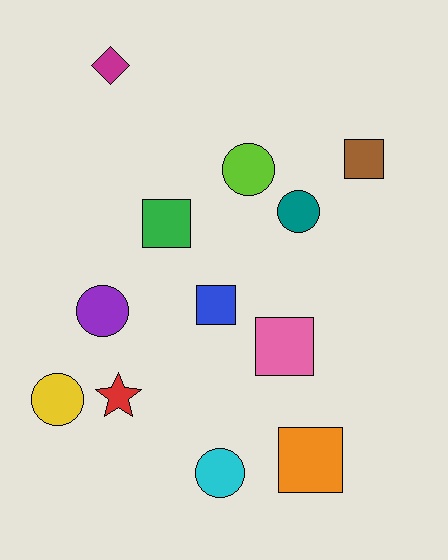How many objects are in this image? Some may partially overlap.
There are 12 objects.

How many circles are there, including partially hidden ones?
There are 5 circles.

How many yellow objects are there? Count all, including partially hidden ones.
There is 1 yellow object.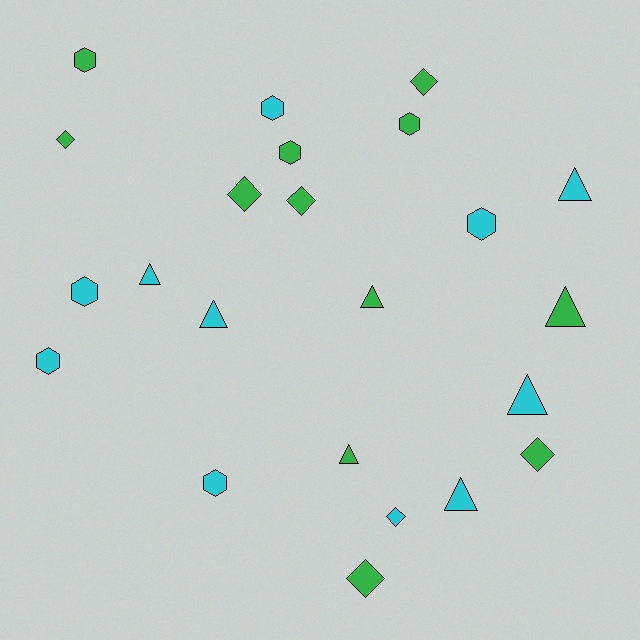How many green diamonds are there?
There are 6 green diamonds.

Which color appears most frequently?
Green, with 12 objects.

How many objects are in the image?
There are 23 objects.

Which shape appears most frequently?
Triangle, with 8 objects.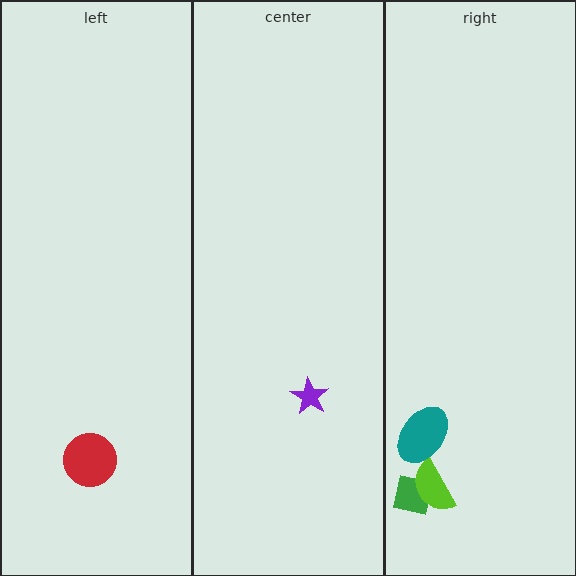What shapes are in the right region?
The green square, the lime semicircle, the teal ellipse.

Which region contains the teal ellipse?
The right region.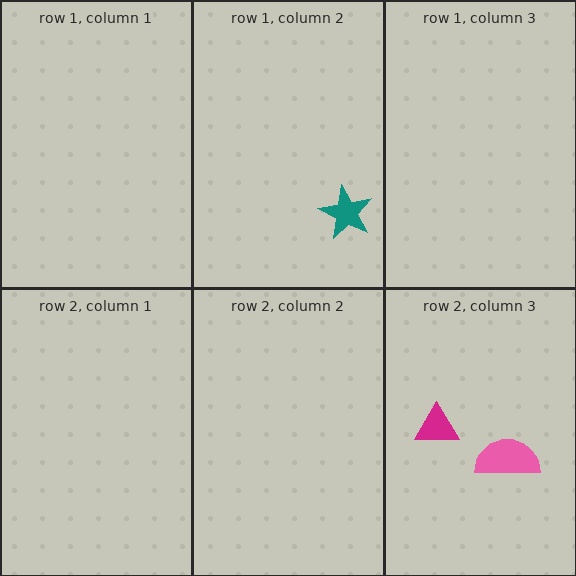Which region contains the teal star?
The row 1, column 2 region.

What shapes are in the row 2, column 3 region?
The magenta triangle, the pink semicircle.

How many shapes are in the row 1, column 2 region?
1.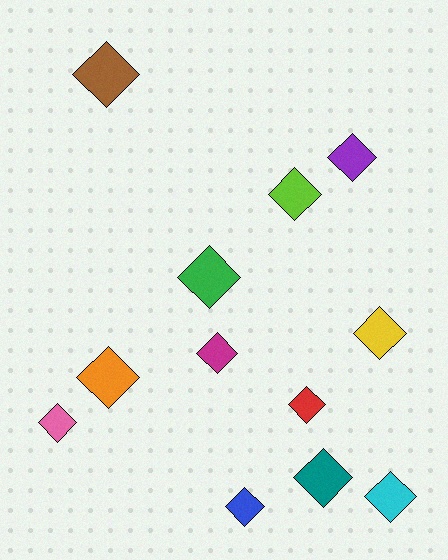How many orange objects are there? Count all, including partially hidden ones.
There is 1 orange object.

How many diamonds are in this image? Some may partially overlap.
There are 12 diamonds.